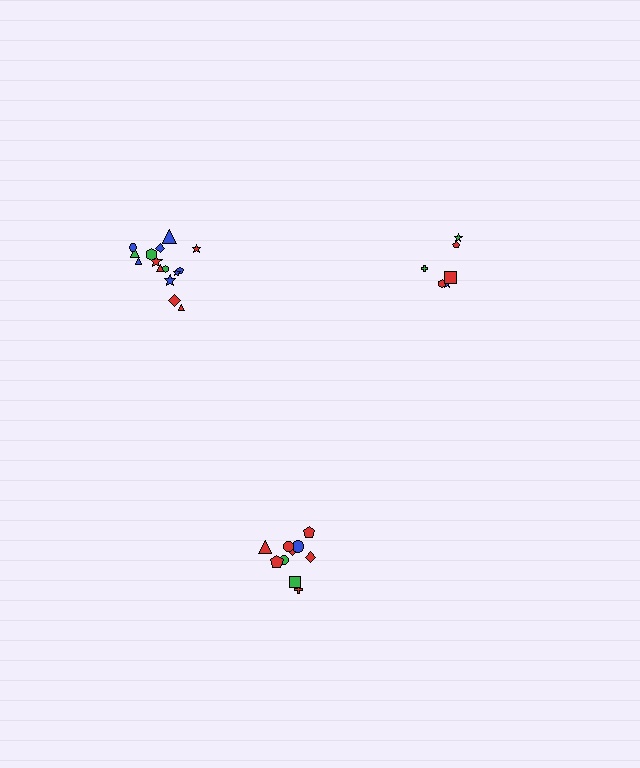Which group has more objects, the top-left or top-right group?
The top-left group.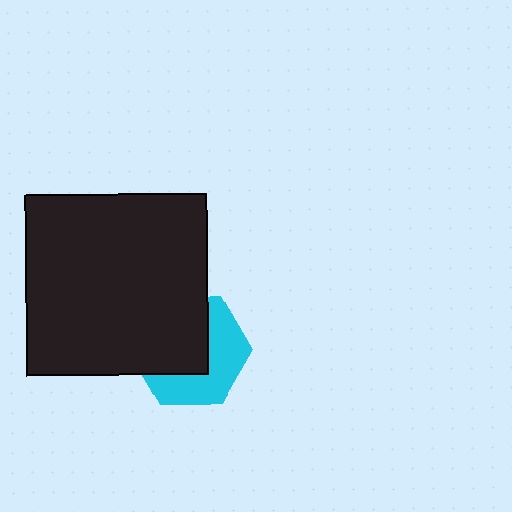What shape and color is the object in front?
The object in front is a black square.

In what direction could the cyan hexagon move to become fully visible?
The cyan hexagon could move toward the lower-right. That would shift it out from behind the black square entirely.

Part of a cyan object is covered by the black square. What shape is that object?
It is a hexagon.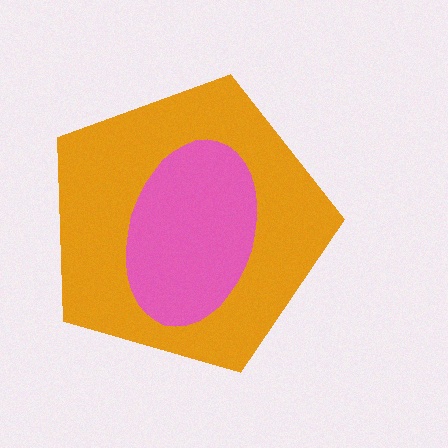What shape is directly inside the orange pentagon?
The pink ellipse.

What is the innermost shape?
The pink ellipse.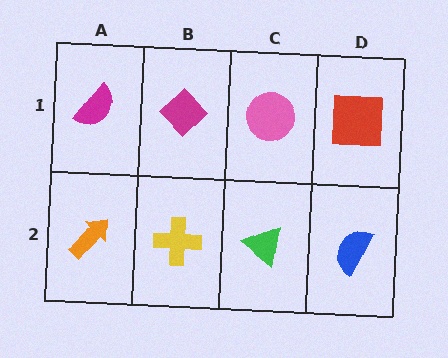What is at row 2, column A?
An orange arrow.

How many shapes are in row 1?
4 shapes.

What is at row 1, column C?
A pink circle.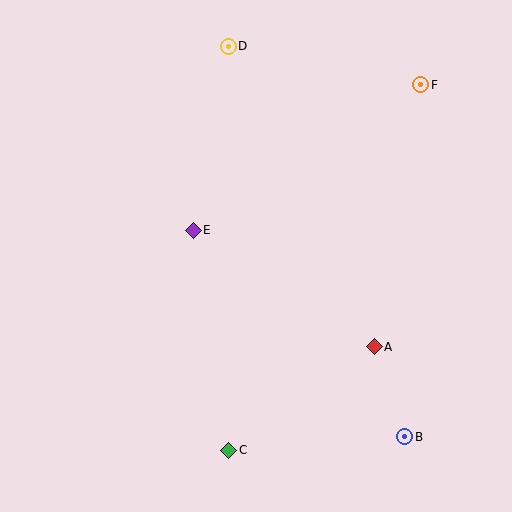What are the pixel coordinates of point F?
Point F is at (421, 85).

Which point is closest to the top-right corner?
Point F is closest to the top-right corner.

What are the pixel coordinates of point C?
Point C is at (229, 450).